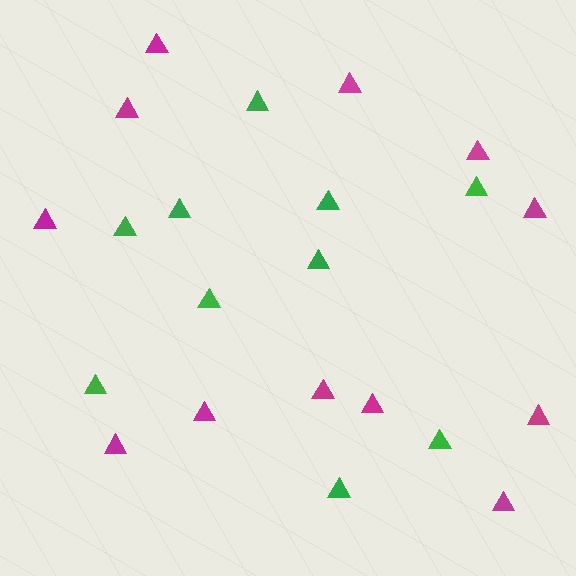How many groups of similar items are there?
There are 2 groups: one group of magenta triangles (12) and one group of green triangles (10).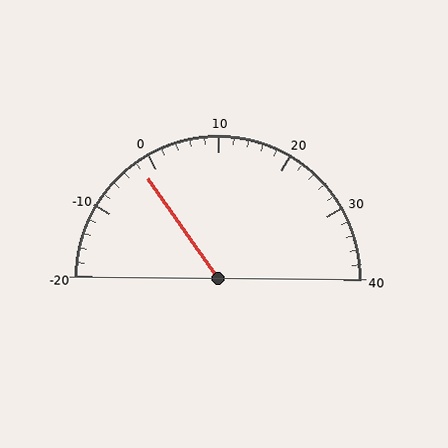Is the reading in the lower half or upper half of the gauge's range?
The reading is in the lower half of the range (-20 to 40).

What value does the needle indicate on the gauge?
The needle indicates approximately -2.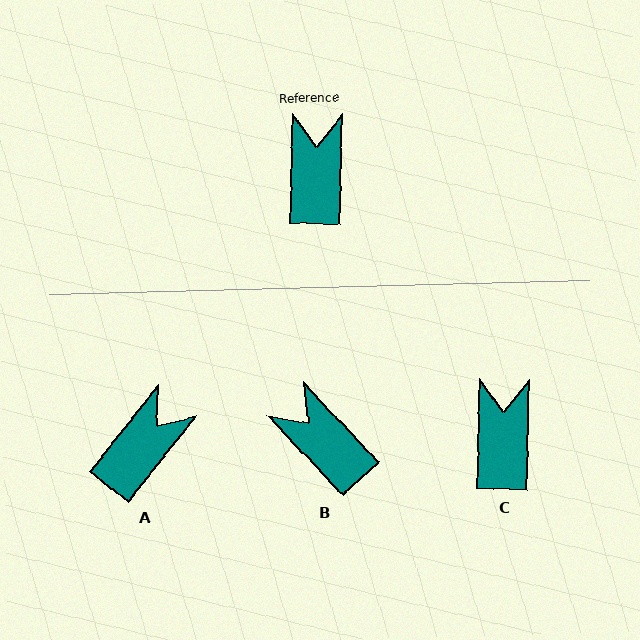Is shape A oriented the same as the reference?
No, it is off by about 37 degrees.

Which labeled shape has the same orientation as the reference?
C.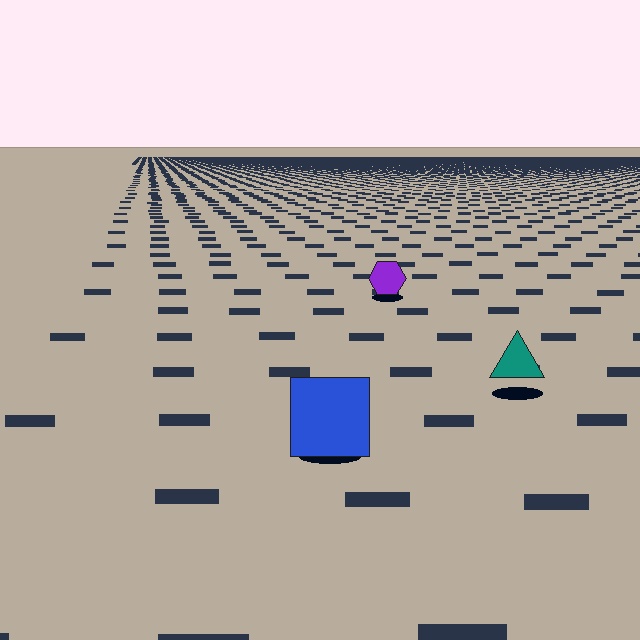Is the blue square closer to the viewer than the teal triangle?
Yes. The blue square is closer — you can tell from the texture gradient: the ground texture is coarser near it.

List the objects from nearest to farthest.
From nearest to farthest: the blue square, the teal triangle, the purple hexagon.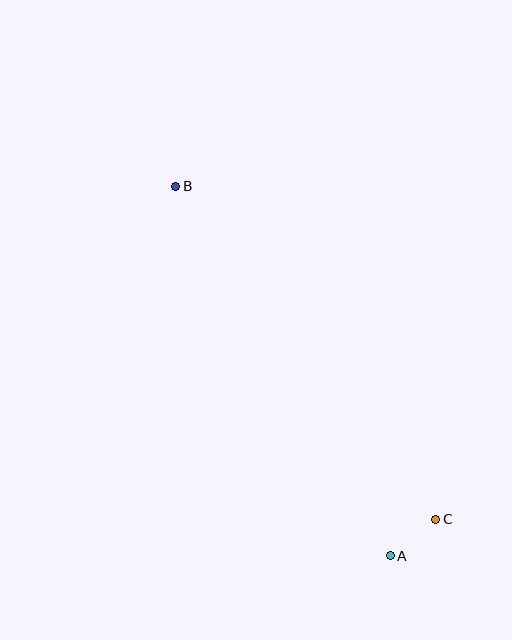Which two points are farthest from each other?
Points A and B are farthest from each other.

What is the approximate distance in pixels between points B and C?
The distance between B and C is approximately 423 pixels.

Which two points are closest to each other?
Points A and C are closest to each other.